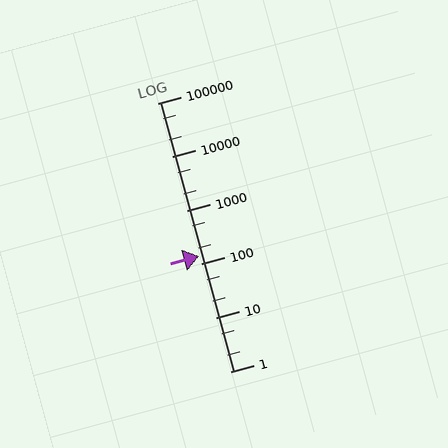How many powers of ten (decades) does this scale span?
The scale spans 5 decades, from 1 to 100000.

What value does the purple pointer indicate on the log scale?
The pointer indicates approximately 140.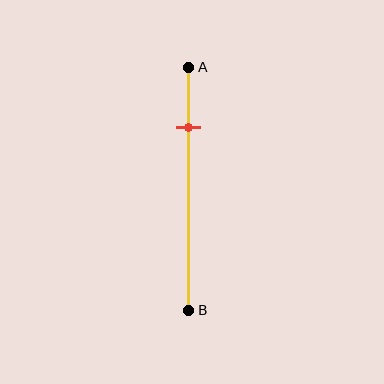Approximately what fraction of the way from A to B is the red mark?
The red mark is approximately 25% of the way from A to B.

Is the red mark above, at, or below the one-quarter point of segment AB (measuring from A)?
The red mark is approximately at the one-quarter point of segment AB.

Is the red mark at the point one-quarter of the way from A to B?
Yes, the mark is approximately at the one-quarter point.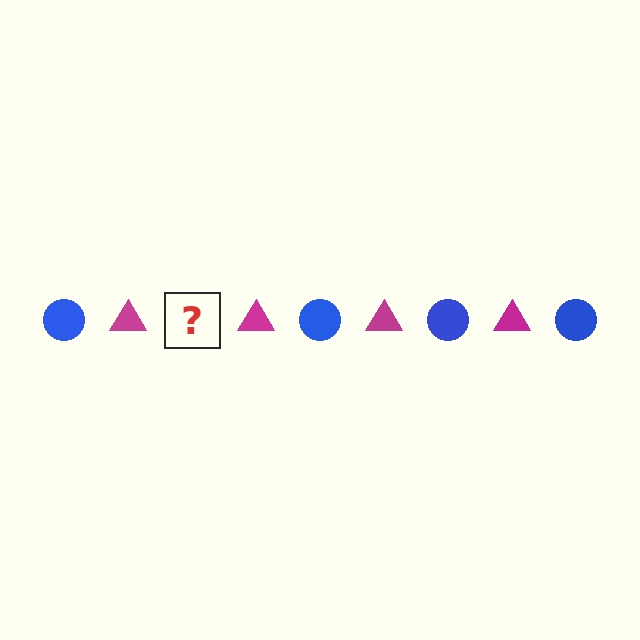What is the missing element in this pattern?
The missing element is a blue circle.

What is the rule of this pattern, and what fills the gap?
The rule is that the pattern alternates between blue circle and magenta triangle. The gap should be filled with a blue circle.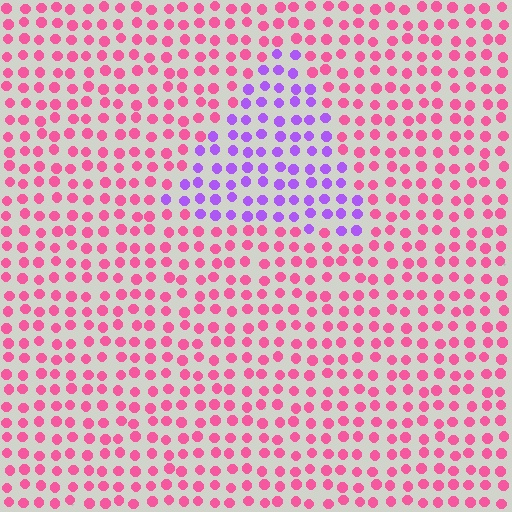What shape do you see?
I see a triangle.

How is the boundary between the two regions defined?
The boundary is defined purely by a slight shift in hue (about 60 degrees). Spacing, size, and orientation are identical on both sides.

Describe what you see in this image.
The image is filled with small pink elements in a uniform arrangement. A triangle-shaped region is visible where the elements are tinted to a slightly different hue, forming a subtle color boundary.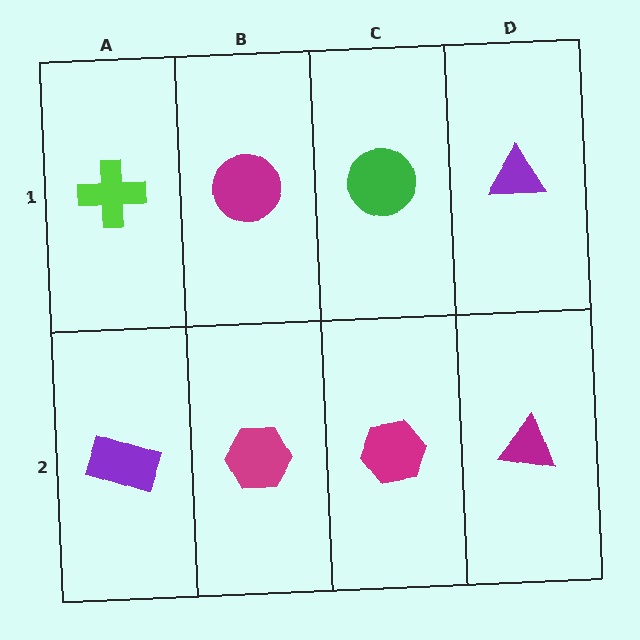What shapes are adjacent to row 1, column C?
A magenta hexagon (row 2, column C), a magenta circle (row 1, column B), a purple triangle (row 1, column D).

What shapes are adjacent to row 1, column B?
A magenta hexagon (row 2, column B), a lime cross (row 1, column A), a green circle (row 1, column C).